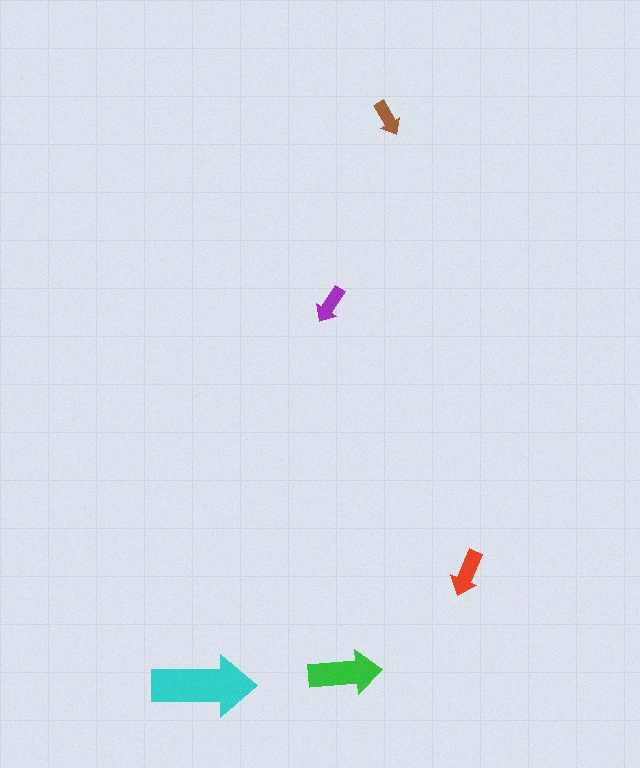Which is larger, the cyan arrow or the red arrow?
The cyan one.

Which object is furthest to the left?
The cyan arrow is leftmost.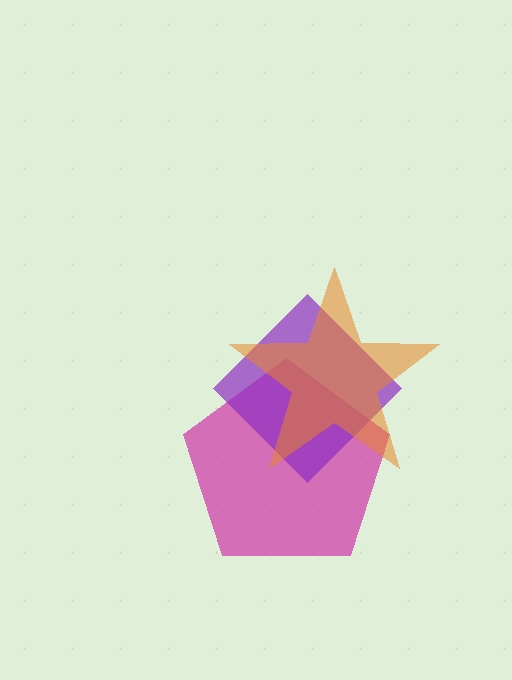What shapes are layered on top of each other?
The layered shapes are: a magenta pentagon, a purple diamond, an orange star.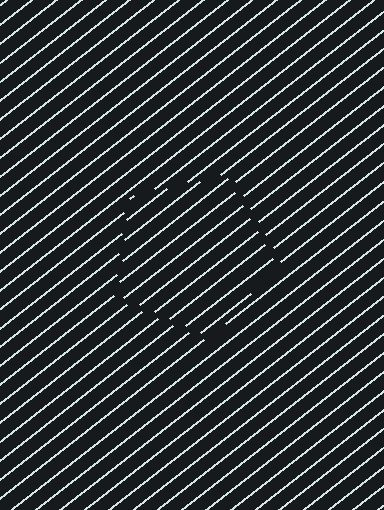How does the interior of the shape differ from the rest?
The interior of the shape contains the same grating, shifted by half a period — the contour is defined by the phase discontinuity where line-ends from the inner and outer gratings abut.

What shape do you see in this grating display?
An illusory pentagon. The interior of the shape contains the same grating, shifted by half a period — the contour is defined by the phase discontinuity where line-ends from the inner and outer gratings abut.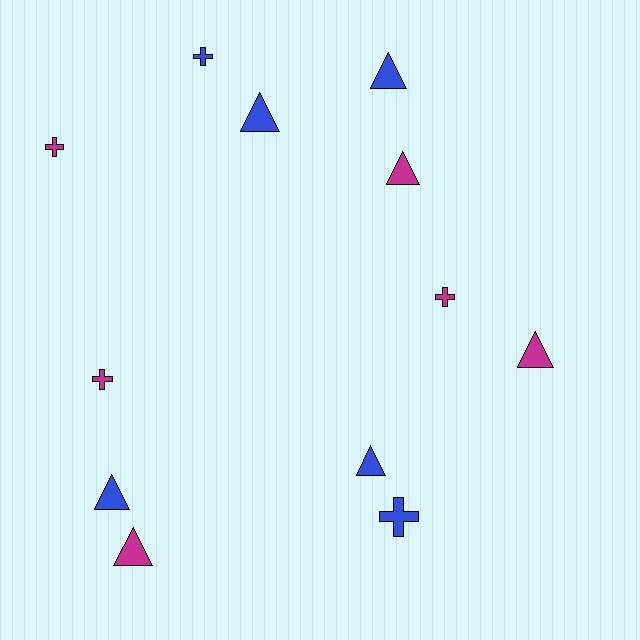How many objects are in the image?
There are 12 objects.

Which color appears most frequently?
Magenta, with 6 objects.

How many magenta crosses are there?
There are 3 magenta crosses.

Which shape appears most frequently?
Triangle, with 7 objects.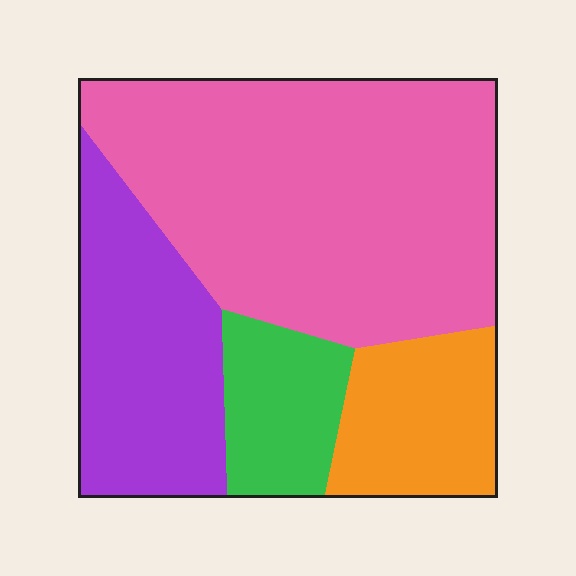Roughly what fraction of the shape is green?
Green takes up about one tenth (1/10) of the shape.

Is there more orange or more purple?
Purple.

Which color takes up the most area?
Pink, at roughly 50%.